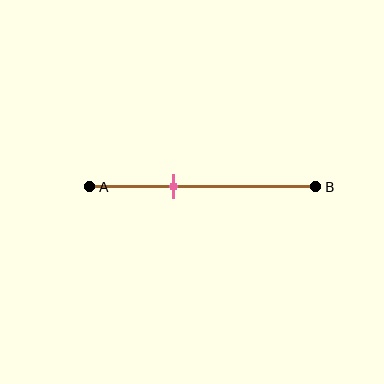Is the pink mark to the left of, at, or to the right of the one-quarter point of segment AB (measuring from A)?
The pink mark is to the right of the one-quarter point of segment AB.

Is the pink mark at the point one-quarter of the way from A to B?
No, the mark is at about 35% from A, not at the 25% one-quarter point.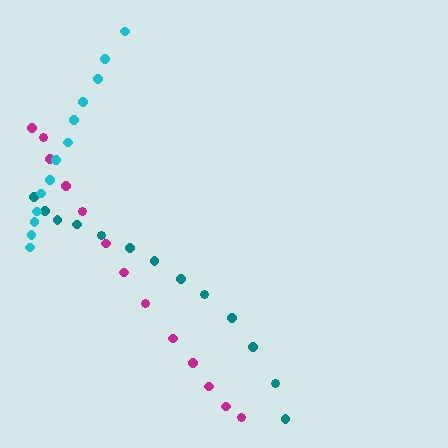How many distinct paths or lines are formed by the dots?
There are 3 distinct paths.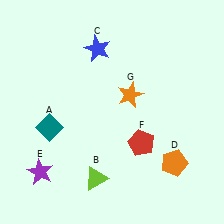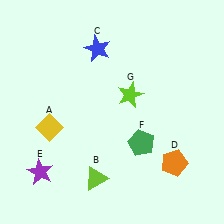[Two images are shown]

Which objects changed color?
A changed from teal to yellow. F changed from red to green. G changed from orange to lime.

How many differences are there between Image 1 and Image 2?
There are 3 differences between the two images.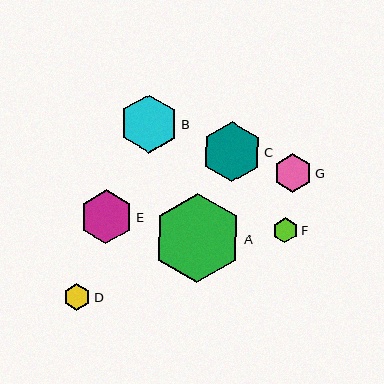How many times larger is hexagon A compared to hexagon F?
Hexagon A is approximately 3.6 times the size of hexagon F.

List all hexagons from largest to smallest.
From largest to smallest: A, C, B, E, G, D, F.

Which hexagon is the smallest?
Hexagon F is the smallest with a size of approximately 25 pixels.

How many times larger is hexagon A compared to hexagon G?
Hexagon A is approximately 2.3 times the size of hexagon G.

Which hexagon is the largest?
Hexagon A is the largest with a size of approximately 89 pixels.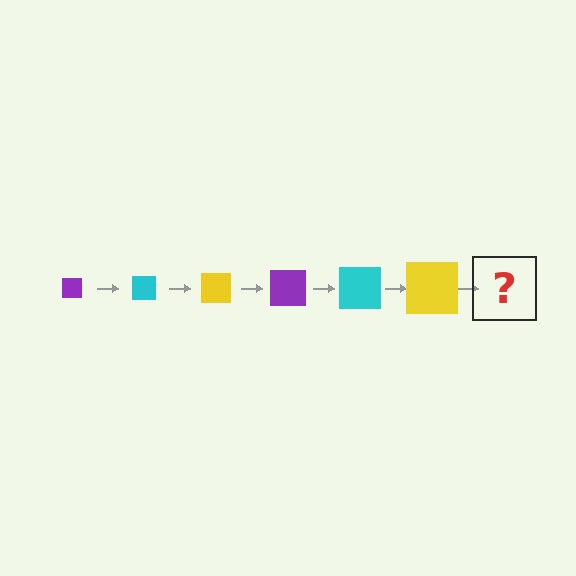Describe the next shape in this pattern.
It should be a purple square, larger than the previous one.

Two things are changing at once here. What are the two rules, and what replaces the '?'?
The two rules are that the square grows larger each step and the color cycles through purple, cyan, and yellow. The '?' should be a purple square, larger than the previous one.